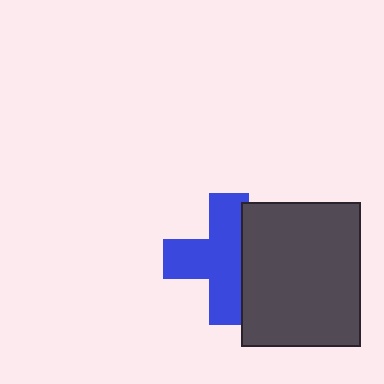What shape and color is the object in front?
The object in front is a dark gray rectangle.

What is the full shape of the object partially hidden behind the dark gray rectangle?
The partially hidden object is a blue cross.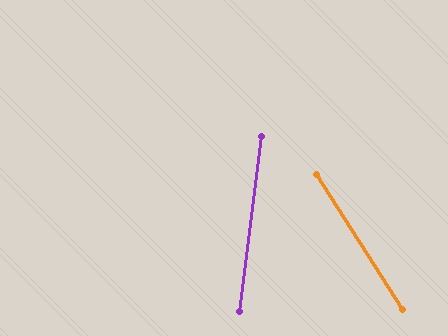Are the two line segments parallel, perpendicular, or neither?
Neither parallel nor perpendicular — they differ by about 40°.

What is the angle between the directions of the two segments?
Approximately 40 degrees.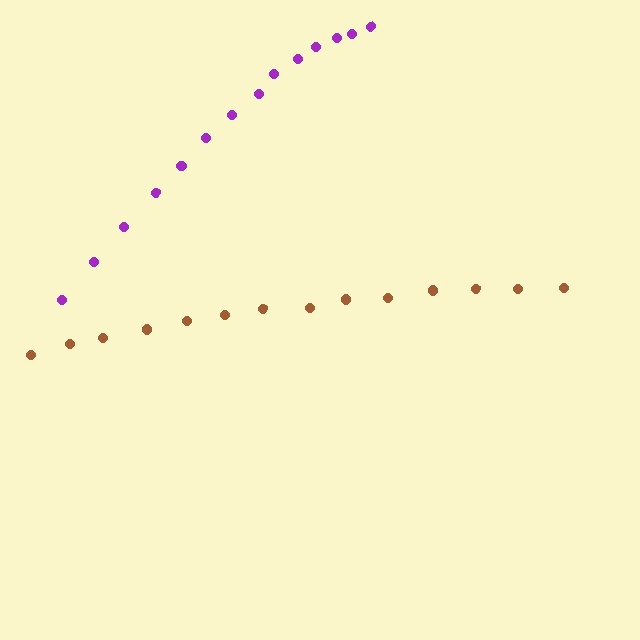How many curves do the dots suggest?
There are 2 distinct paths.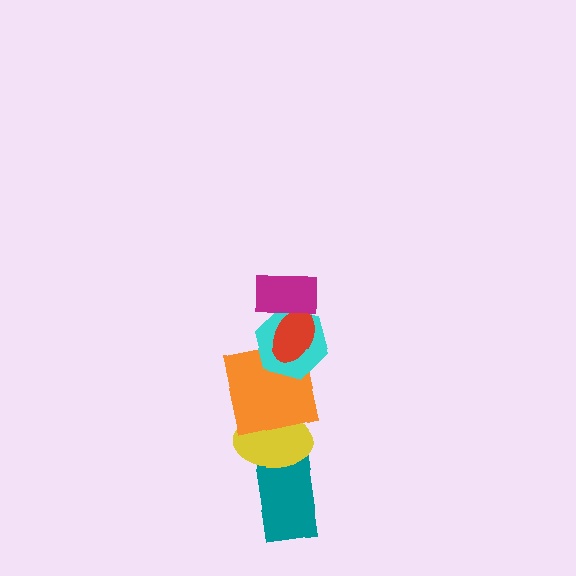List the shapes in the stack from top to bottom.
From top to bottom: the magenta rectangle, the red ellipse, the cyan hexagon, the orange square, the yellow ellipse, the teal rectangle.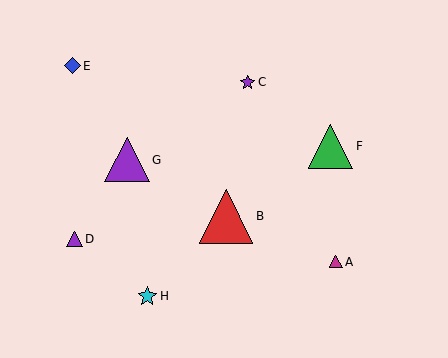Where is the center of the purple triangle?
The center of the purple triangle is at (127, 160).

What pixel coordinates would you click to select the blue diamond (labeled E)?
Click at (73, 66) to select the blue diamond E.